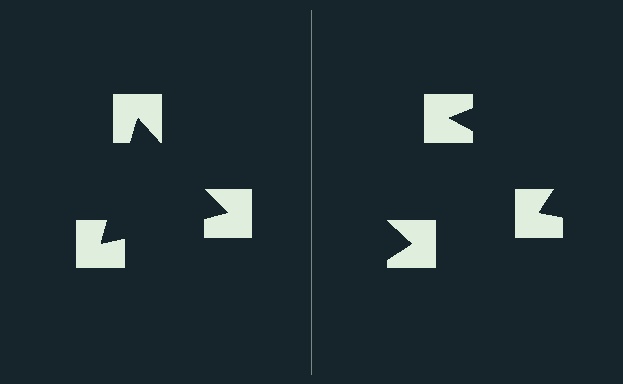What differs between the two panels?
The notched squares are positioned identically on both sides; only the wedge orientations differ. On the left they align to a triangle; on the right they are misaligned.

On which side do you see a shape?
An illusory triangle appears on the left side. On the right side the wedge cuts are rotated, so no coherent shape forms.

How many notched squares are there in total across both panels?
6 — 3 on each side.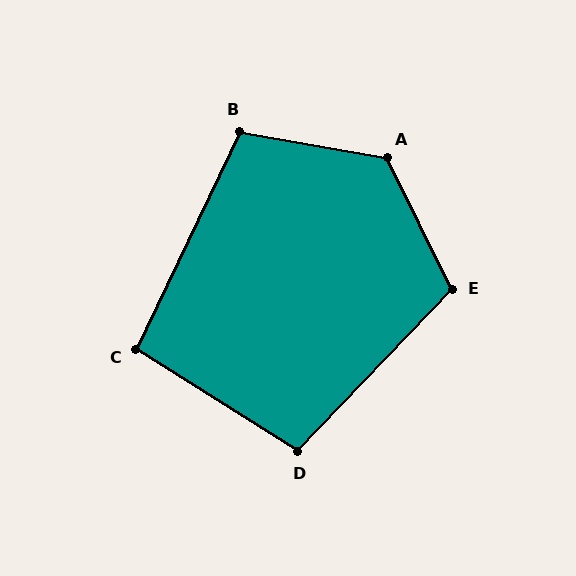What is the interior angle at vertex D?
Approximately 101 degrees (obtuse).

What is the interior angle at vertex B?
Approximately 105 degrees (obtuse).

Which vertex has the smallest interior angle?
C, at approximately 97 degrees.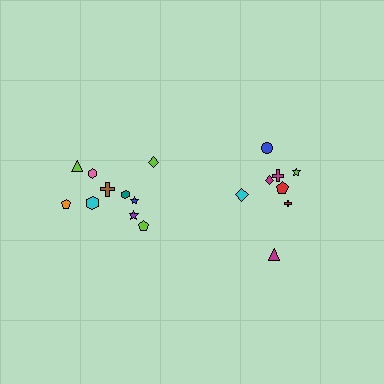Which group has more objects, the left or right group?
The left group.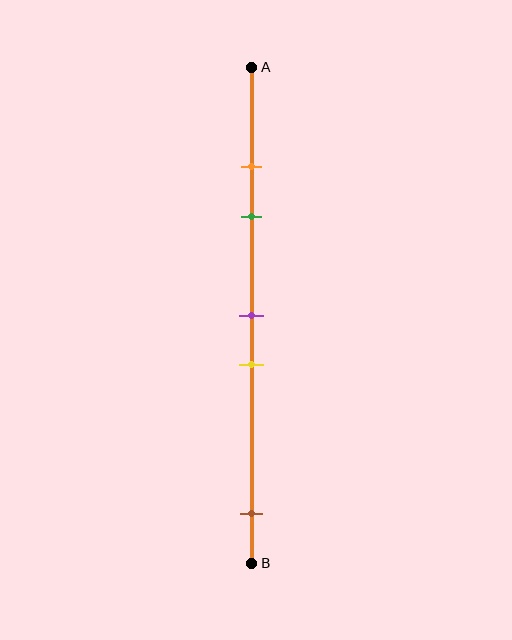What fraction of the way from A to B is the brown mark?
The brown mark is approximately 90% (0.9) of the way from A to B.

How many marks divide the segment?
There are 5 marks dividing the segment.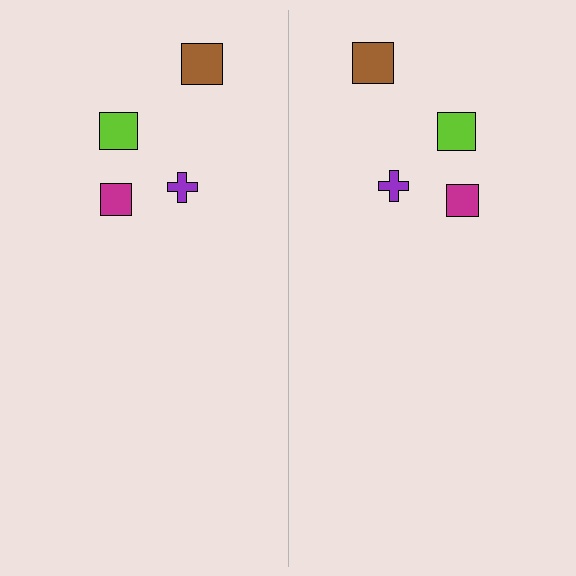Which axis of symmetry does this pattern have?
The pattern has a vertical axis of symmetry running through the center of the image.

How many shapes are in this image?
There are 8 shapes in this image.